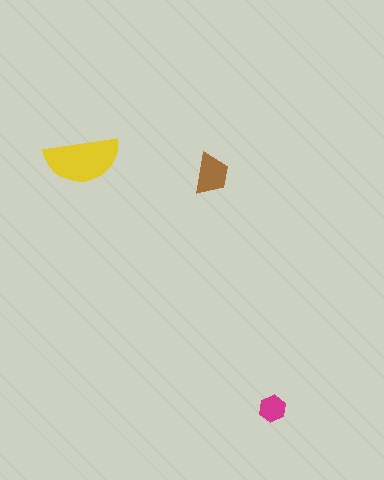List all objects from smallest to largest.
The magenta hexagon, the brown trapezoid, the yellow semicircle.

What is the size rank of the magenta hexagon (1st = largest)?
3rd.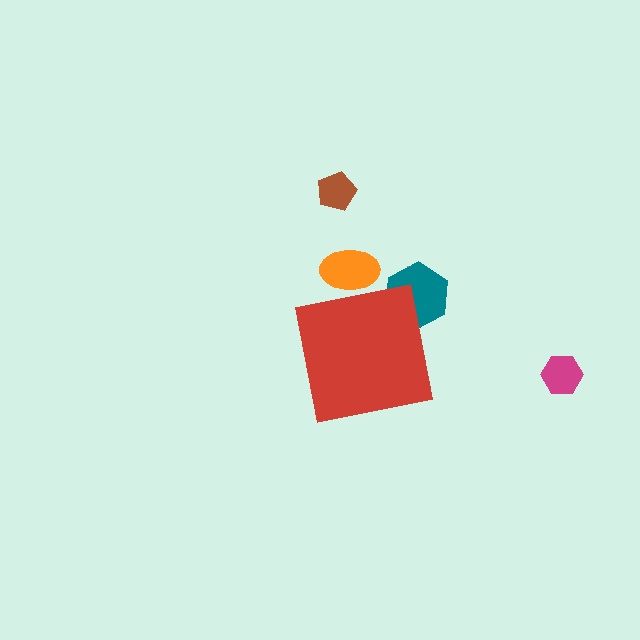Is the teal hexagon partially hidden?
Yes, the teal hexagon is partially hidden behind the red square.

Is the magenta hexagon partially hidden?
No, the magenta hexagon is fully visible.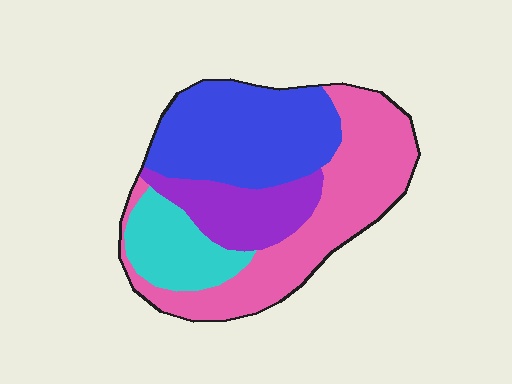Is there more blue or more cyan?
Blue.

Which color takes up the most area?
Pink, at roughly 40%.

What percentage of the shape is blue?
Blue covers about 30% of the shape.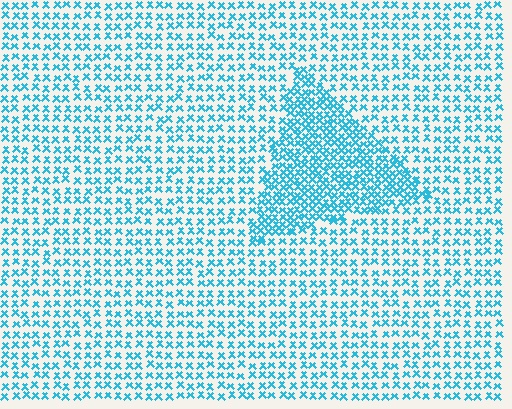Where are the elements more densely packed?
The elements are more densely packed inside the triangle boundary.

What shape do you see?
I see a triangle.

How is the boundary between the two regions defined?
The boundary is defined by a change in element density (approximately 2.0x ratio). All elements are the same color, size, and shape.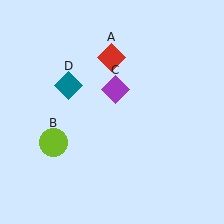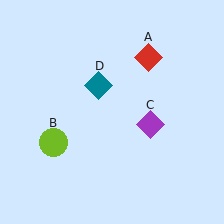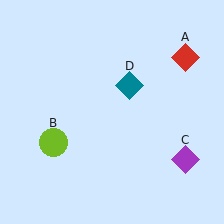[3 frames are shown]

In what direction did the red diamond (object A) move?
The red diamond (object A) moved right.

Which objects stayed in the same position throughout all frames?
Lime circle (object B) remained stationary.